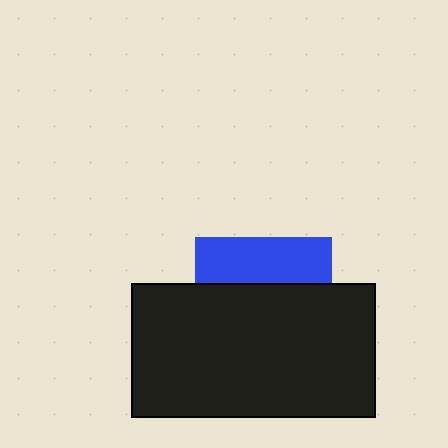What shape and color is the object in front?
The object in front is a black rectangle.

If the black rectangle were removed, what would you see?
You would see the complete blue square.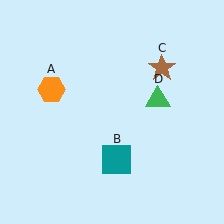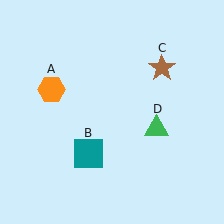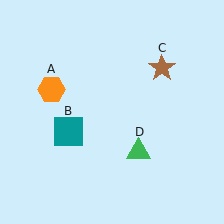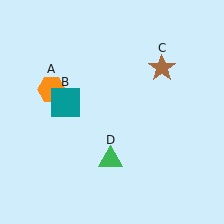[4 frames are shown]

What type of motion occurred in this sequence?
The teal square (object B), green triangle (object D) rotated clockwise around the center of the scene.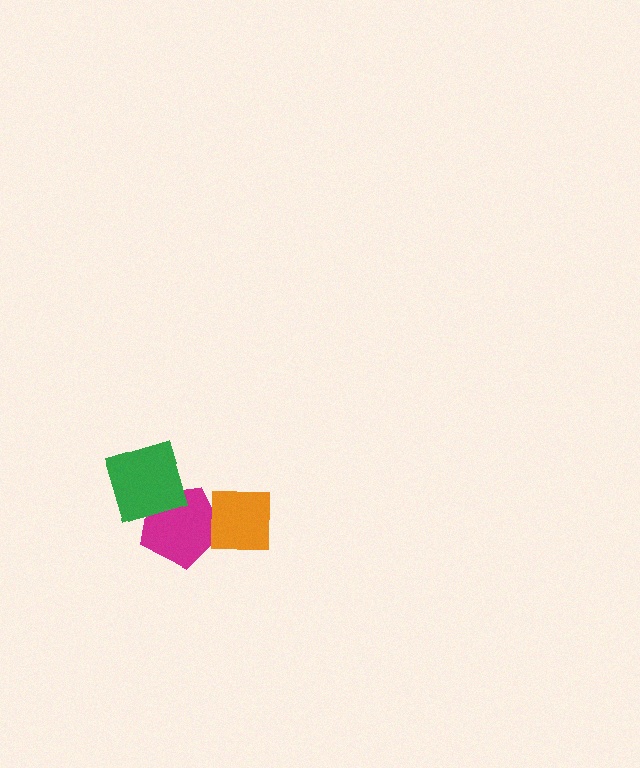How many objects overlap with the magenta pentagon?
2 objects overlap with the magenta pentagon.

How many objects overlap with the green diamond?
1 object overlaps with the green diamond.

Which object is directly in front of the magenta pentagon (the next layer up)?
The orange square is directly in front of the magenta pentagon.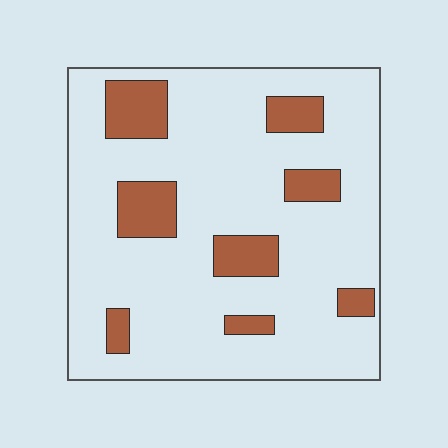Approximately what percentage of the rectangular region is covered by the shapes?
Approximately 15%.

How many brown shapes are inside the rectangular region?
8.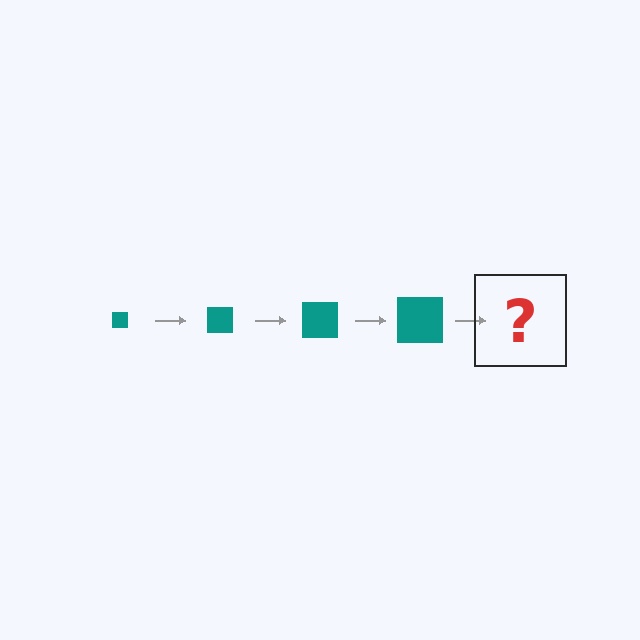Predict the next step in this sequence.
The next step is a teal square, larger than the previous one.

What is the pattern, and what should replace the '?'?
The pattern is that the square gets progressively larger each step. The '?' should be a teal square, larger than the previous one.